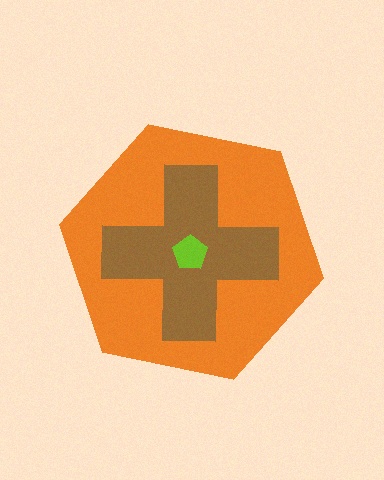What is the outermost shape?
The orange hexagon.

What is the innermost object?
The lime pentagon.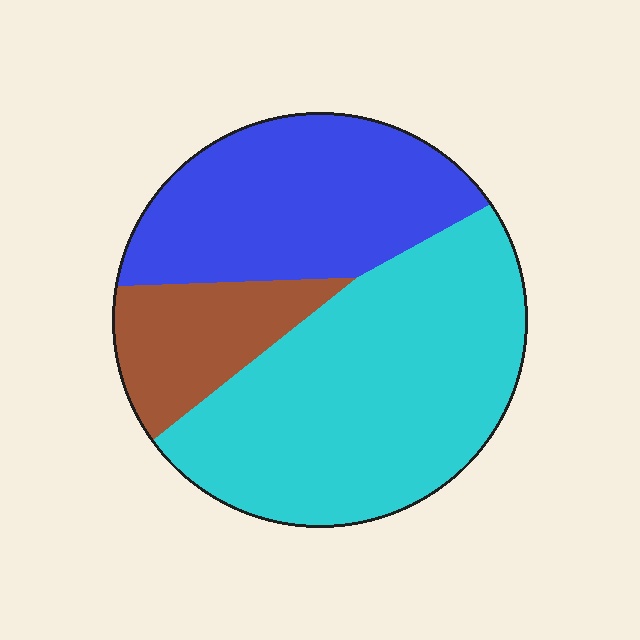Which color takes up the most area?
Cyan, at roughly 50%.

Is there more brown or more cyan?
Cyan.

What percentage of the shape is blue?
Blue takes up about one third (1/3) of the shape.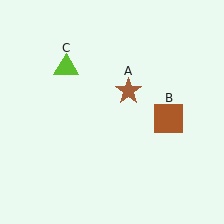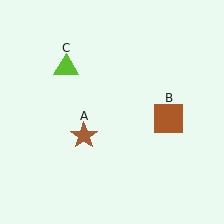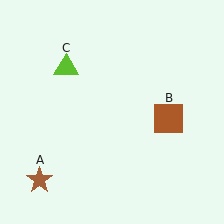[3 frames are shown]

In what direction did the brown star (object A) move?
The brown star (object A) moved down and to the left.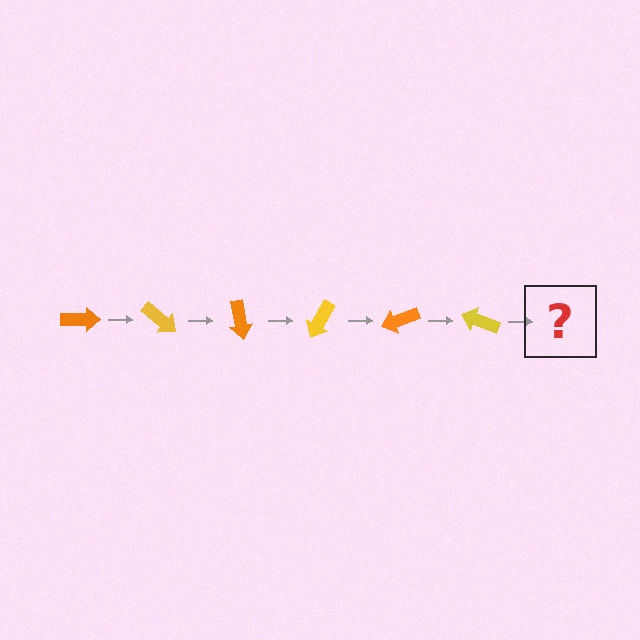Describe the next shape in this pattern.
It should be an orange arrow, rotated 240 degrees from the start.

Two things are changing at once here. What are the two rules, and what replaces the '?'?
The two rules are that it rotates 40 degrees each step and the color cycles through orange and yellow. The '?' should be an orange arrow, rotated 240 degrees from the start.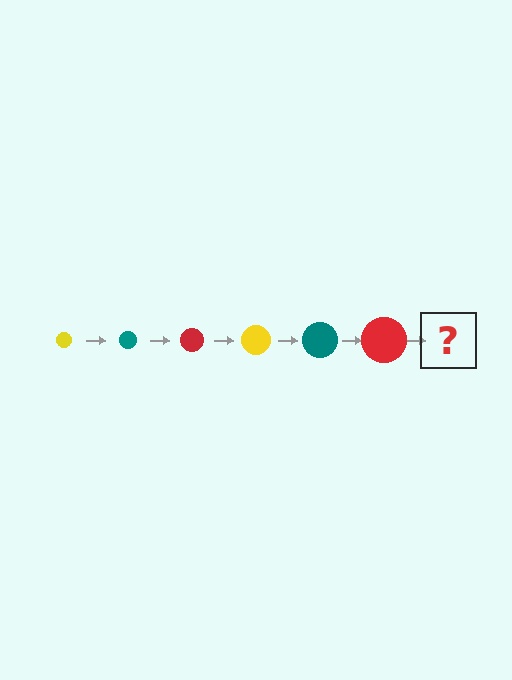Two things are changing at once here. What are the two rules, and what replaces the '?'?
The two rules are that the circle grows larger each step and the color cycles through yellow, teal, and red. The '?' should be a yellow circle, larger than the previous one.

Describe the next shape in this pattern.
It should be a yellow circle, larger than the previous one.